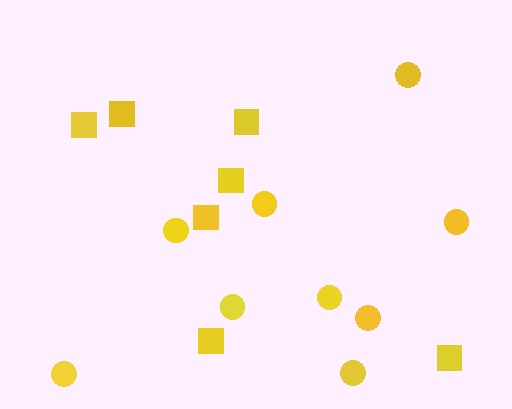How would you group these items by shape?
There are 2 groups: one group of squares (7) and one group of circles (9).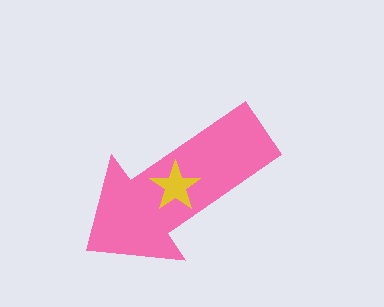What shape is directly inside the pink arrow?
The yellow star.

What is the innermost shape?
The yellow star.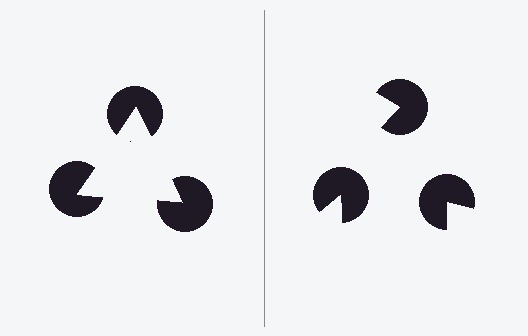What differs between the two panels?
The pac-man discs are positioned identically on both sides; only the wedge orientations differ. On the left they align to a triangle; on the right they are misaligned.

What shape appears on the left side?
An illusory triangle.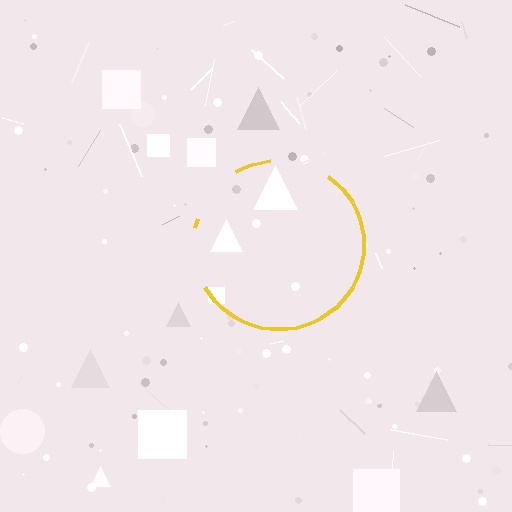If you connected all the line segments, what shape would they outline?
They would outline a circle.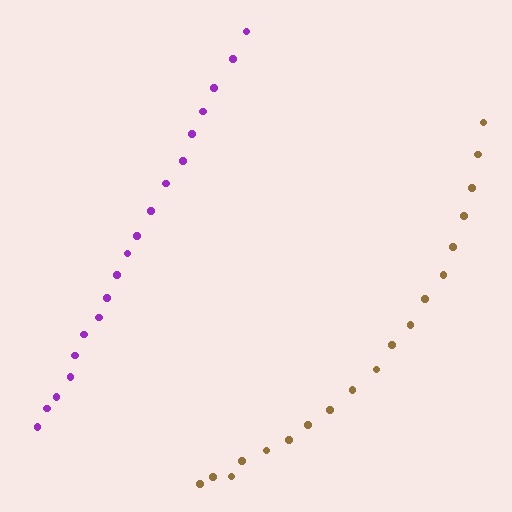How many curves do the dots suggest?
There are 2 distinct paths.